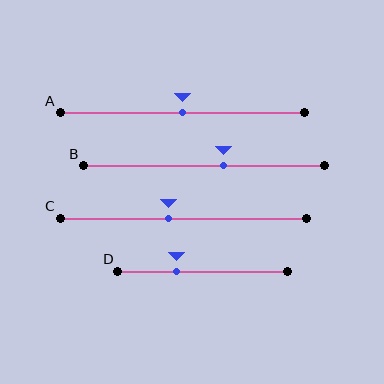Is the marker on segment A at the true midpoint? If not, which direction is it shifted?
Yes, the marker on segment A is at the true midpoint.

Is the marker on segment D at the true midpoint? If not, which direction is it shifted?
No, the marker on segment D is shifted to the left by about 16% of the segment length.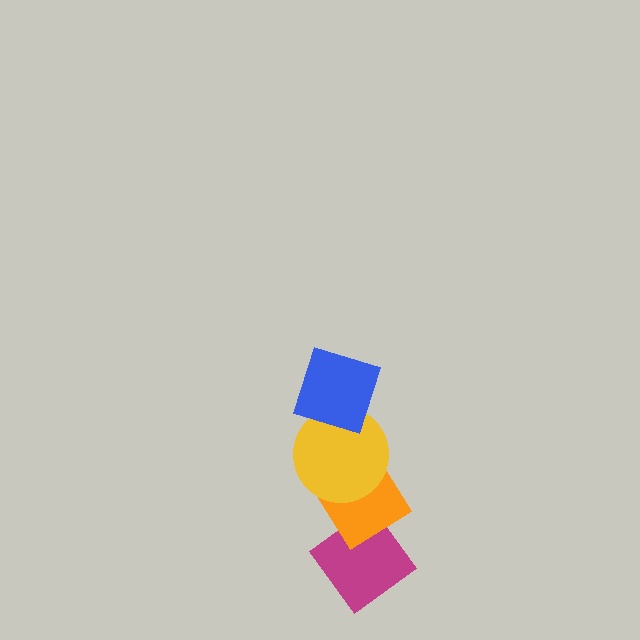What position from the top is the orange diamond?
The orange diamond is 3rd from the top.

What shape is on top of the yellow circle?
The blue diamond is on top of the yellow circle.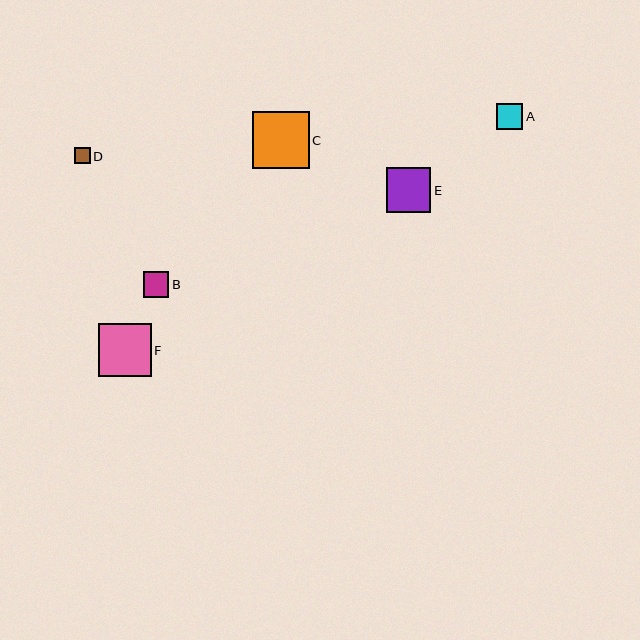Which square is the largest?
Square C is the largest with a size of approximately 57 pixels.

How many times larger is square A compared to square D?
Square A is approximately 1.6 times the size of square D.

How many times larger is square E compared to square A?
Square E is approximately 1.7 times the size of square A.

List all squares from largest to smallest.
From largest to smallest: C, F, E, B, A, D.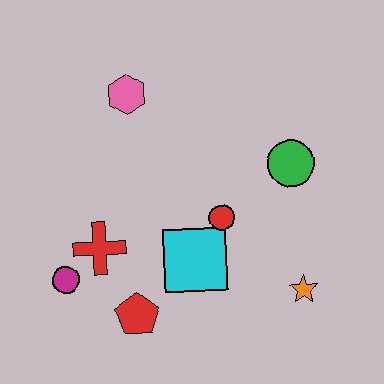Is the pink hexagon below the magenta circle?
No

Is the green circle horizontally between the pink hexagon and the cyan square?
No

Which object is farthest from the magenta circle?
The green circle is farthest from the magenta circle.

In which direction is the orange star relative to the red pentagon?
The orange star is to the right of the red pentagon.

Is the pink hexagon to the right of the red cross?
Yes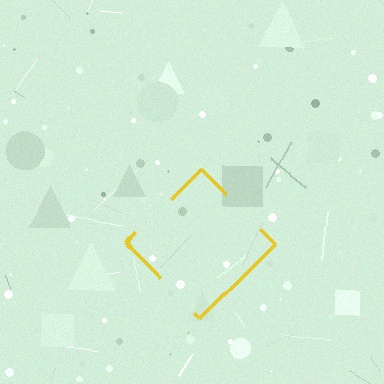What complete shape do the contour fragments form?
The contour fragments form a diamond.